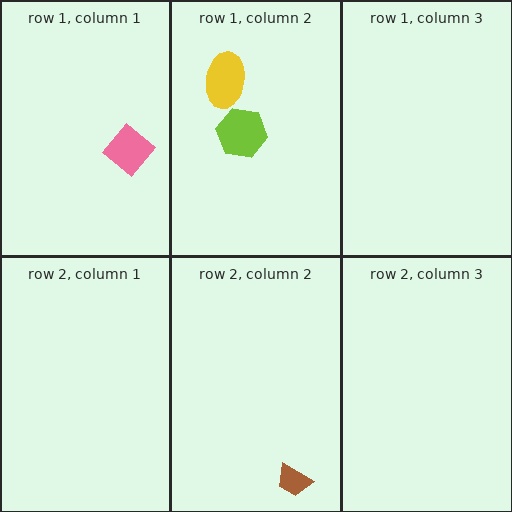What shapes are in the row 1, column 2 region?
The lime hexagon, the yellow ellipse.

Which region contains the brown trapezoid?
The row 2, column 2 region.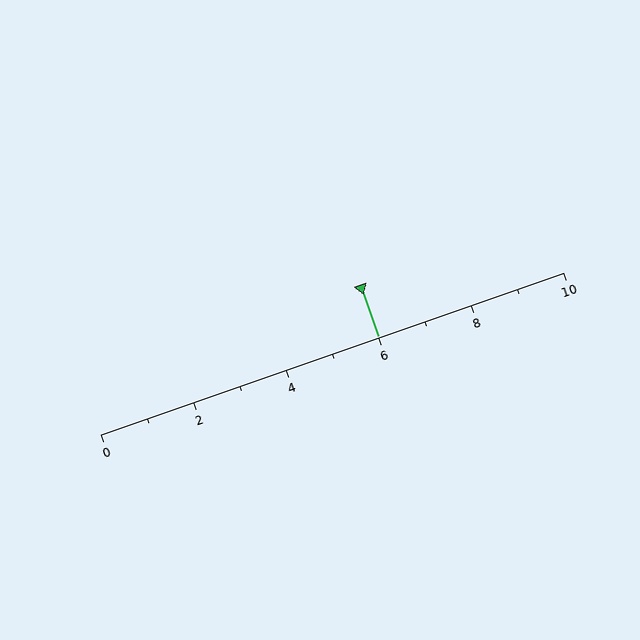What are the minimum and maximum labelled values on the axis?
The axis runs from 0 to 10.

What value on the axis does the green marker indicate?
The marker indicates approximately 6.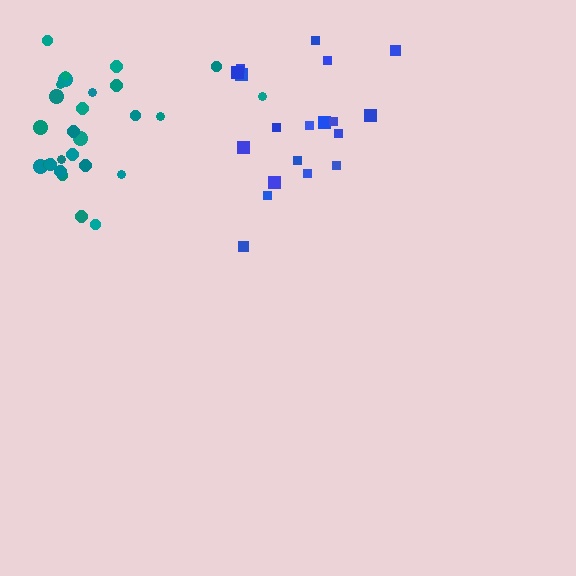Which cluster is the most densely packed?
Teal.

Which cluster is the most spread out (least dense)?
Blue.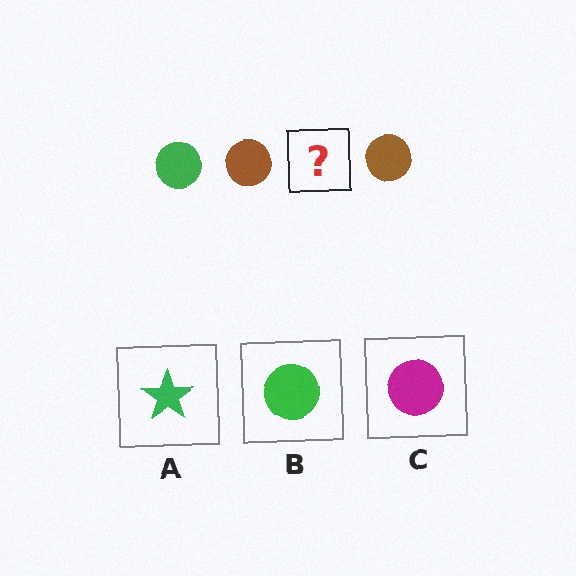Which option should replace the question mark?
Option B.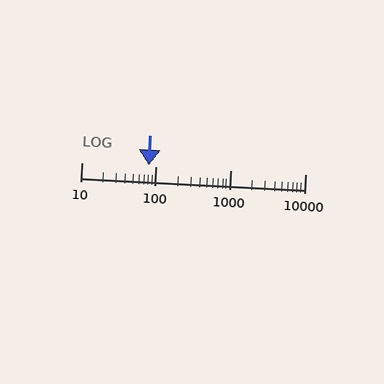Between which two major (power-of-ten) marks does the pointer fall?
The pointer is between 10 and 100.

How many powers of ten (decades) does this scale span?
The scale spans 3 decades, from 10 to 10000.